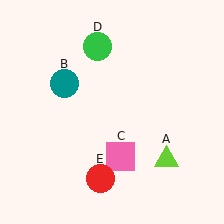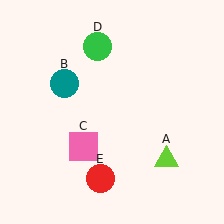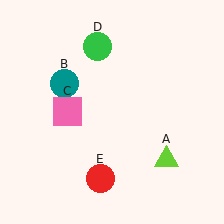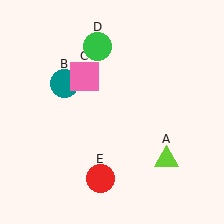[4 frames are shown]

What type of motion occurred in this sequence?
The pink square (object C) rotated clockwise around the center of the scene.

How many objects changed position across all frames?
1 object changed position: pink square (object C).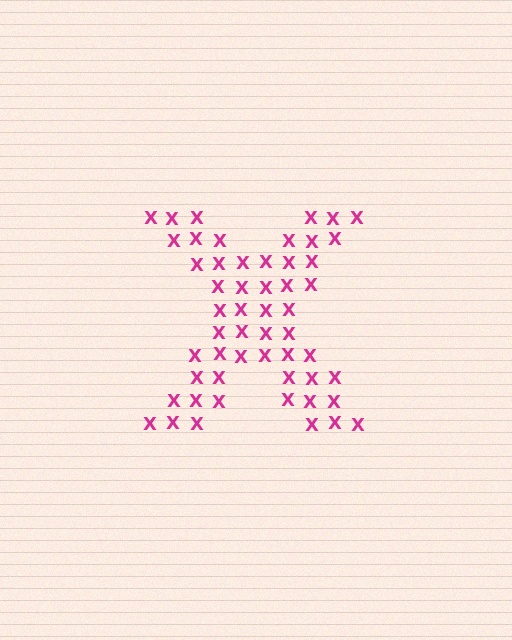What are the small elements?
The small elements are letter X's.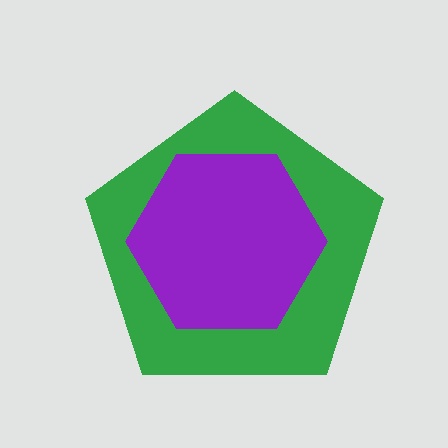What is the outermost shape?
The green pentagon.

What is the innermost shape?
The purple hexagon.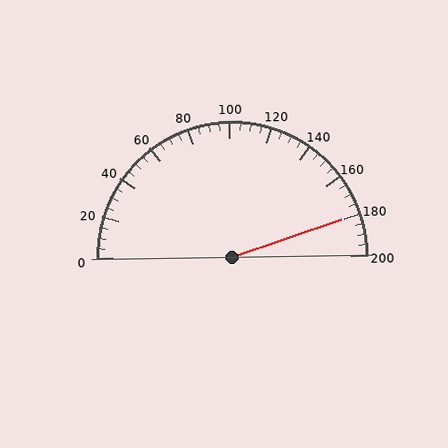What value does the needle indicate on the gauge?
The needle indicates approximately 180.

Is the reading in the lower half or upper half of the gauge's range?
The reading is in the upper half of the range (0 to 200).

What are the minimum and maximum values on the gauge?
The gauge ranges from 0 to 200.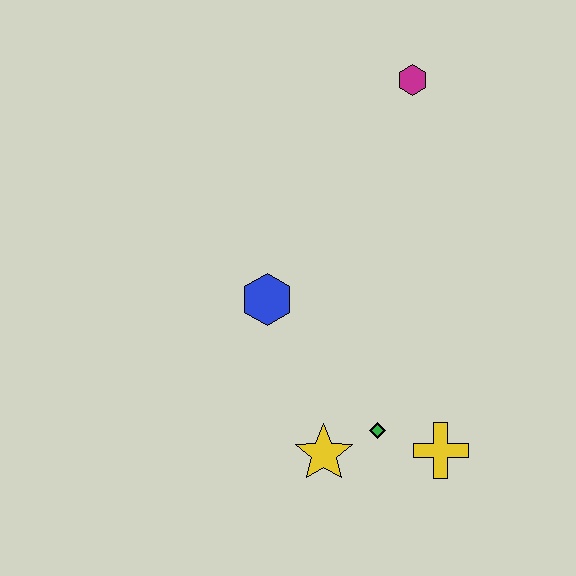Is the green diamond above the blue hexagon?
No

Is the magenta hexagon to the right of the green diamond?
Yes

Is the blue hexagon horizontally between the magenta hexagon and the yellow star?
No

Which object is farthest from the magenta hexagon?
The yellow star is farthest from the magenta hexagon.